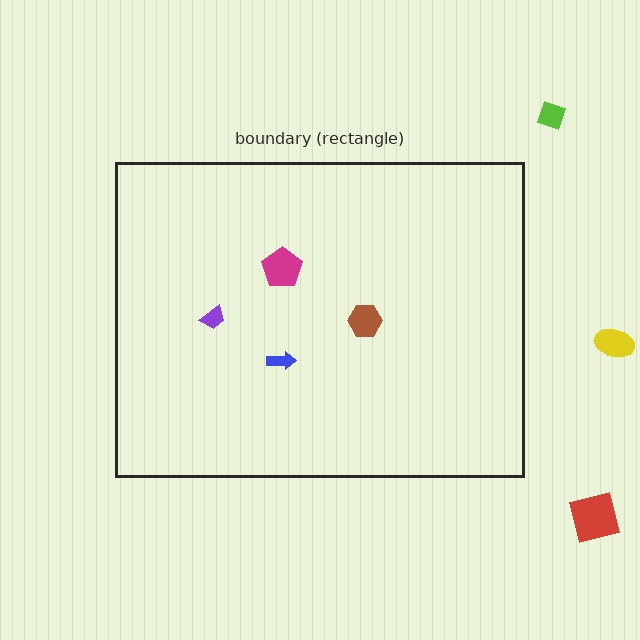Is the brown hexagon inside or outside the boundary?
Inside.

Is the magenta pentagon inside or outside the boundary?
Inside.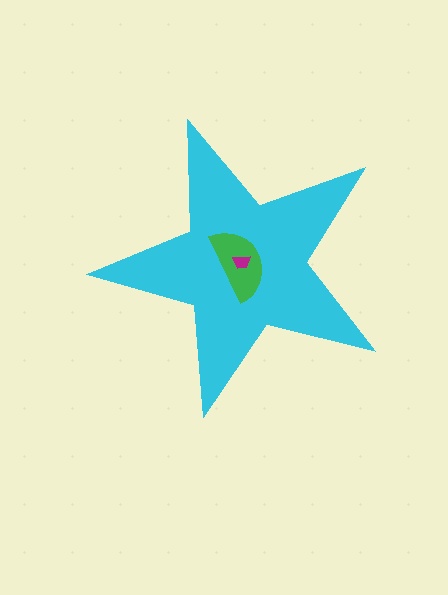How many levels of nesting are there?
3.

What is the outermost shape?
The cyan star.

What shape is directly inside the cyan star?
The green semicircle.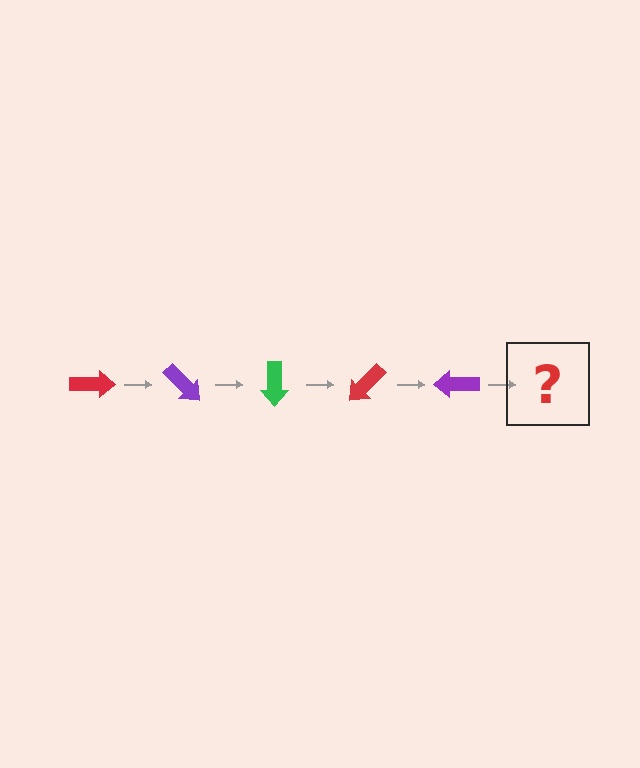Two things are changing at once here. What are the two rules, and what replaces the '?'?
The two rules are that it rotates 45 degrees each step and the color cycles through red, purple, and green. The '?' should be a green arrow, rotated 225 degrees from the start.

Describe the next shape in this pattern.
It should be a green arrow, rotated 225 degrees from the start.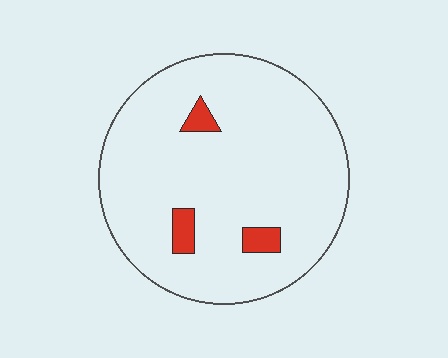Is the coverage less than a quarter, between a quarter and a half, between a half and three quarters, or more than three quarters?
Less than a quarter.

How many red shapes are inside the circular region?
3.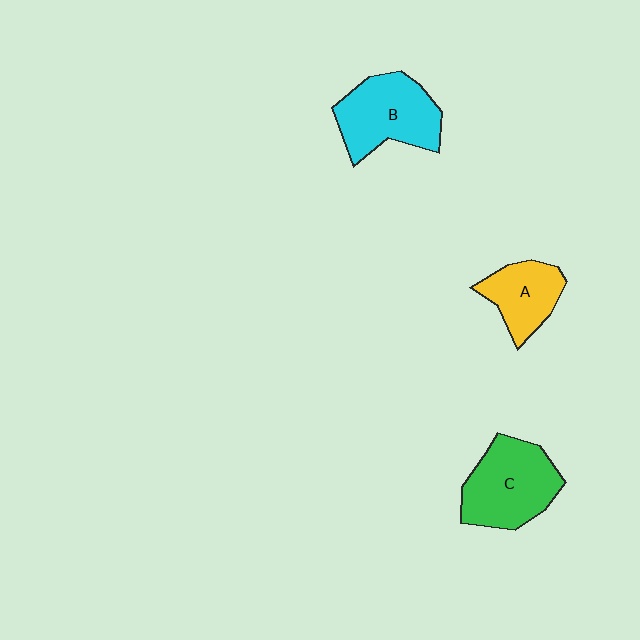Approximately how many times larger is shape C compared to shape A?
Approximately 1.5 times.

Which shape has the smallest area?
Shape A (yellow).